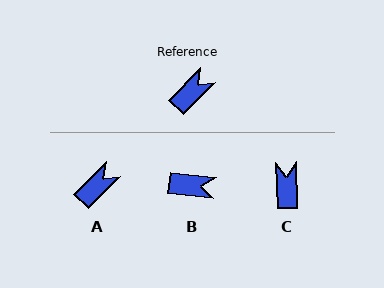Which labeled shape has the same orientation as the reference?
A.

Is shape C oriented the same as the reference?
No, it is off by about 47 degrees.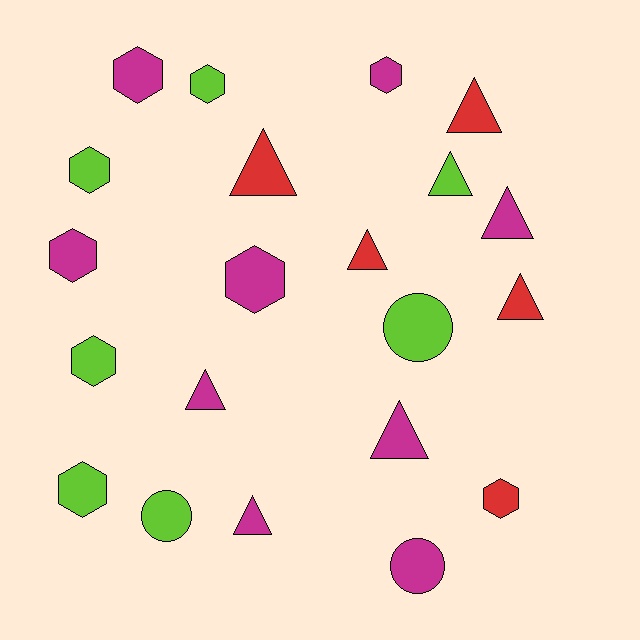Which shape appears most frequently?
Triangle, with 9 objects.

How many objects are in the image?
There are 21 objects.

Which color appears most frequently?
Magenta, with 9 objects.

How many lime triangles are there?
There is 1 lime triangle.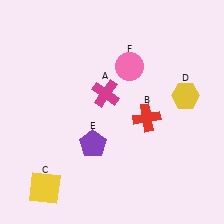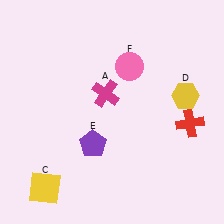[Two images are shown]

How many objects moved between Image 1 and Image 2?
1 object moved between the two images.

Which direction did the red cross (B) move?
The red cross (B) moved right.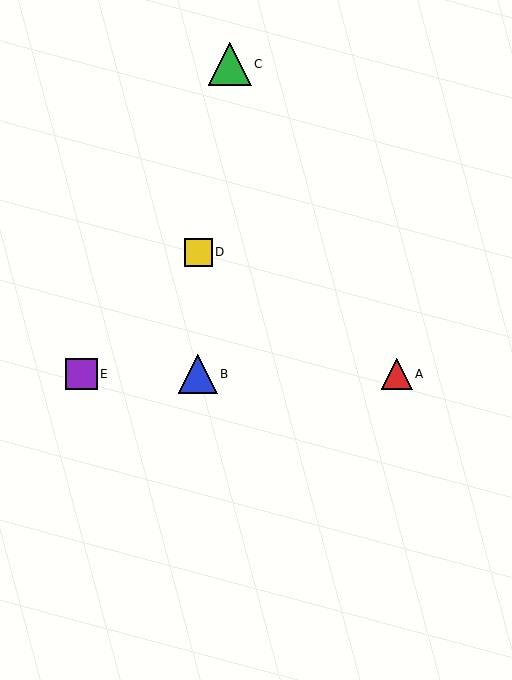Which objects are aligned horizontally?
Objects A, B, E are aligned horizontally.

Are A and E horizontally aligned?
Yes, both are at y≈374.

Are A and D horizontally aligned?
No, A is at y≈374 and D is at y≈252.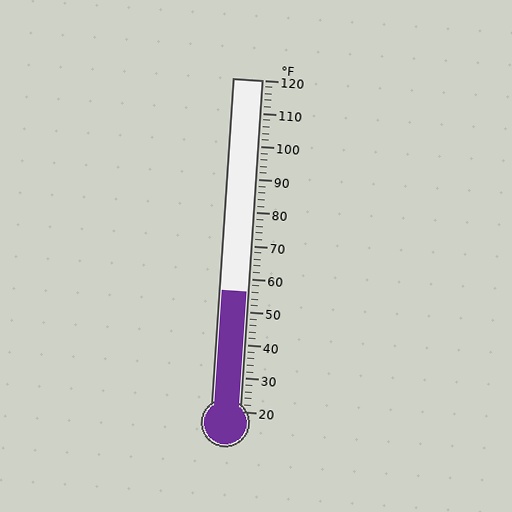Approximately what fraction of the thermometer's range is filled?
The thermometer is filled to approximately 35% of its range.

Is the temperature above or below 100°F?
The temperature is below 100°F.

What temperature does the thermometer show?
The thermometer shows approximately 56°F.